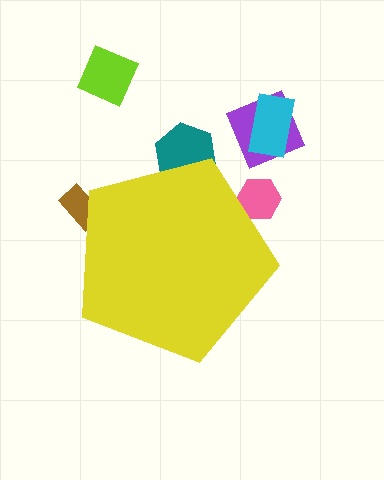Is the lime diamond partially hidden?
No, the lime diamond is fully visible.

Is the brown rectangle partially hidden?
Yes, the brown rectangle is partially hidden behind the yellow pentagon.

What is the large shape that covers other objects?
A yellow pentagon.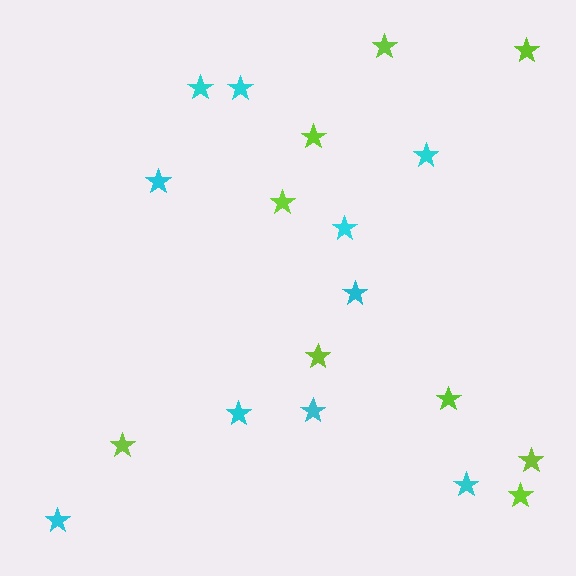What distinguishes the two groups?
There are 2 groups: one group of cyan stars (10) and one group of lime stars (9).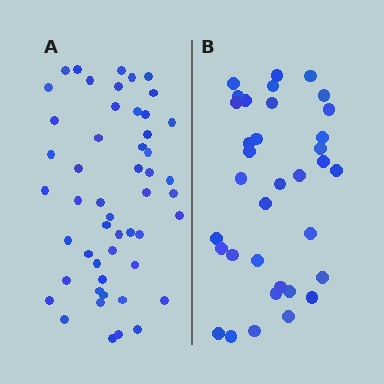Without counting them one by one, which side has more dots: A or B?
Region A (the left region) has more dots.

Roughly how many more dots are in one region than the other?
Region A has approximately 15 more dots than region B.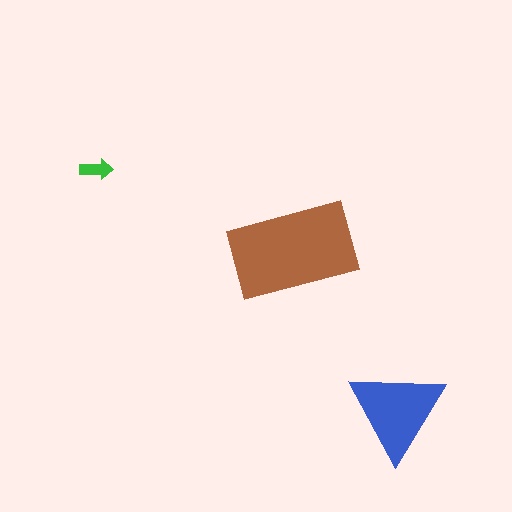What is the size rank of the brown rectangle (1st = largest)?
1st.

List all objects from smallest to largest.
The green arrow, the blue triangle, the brown rectangle.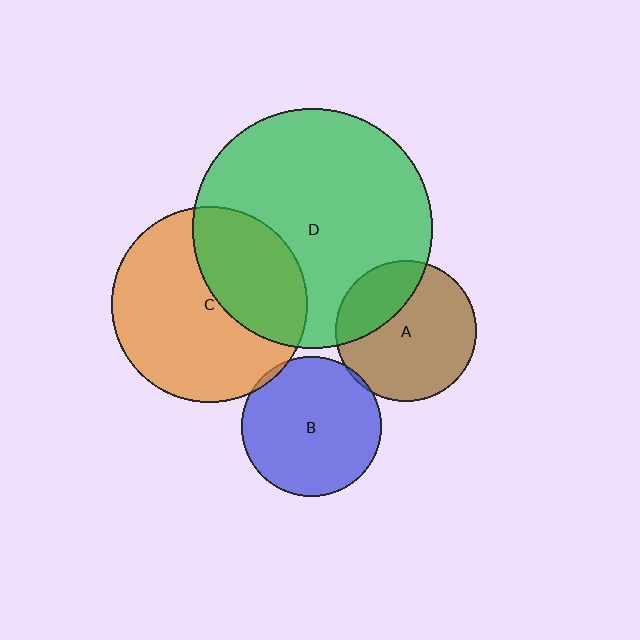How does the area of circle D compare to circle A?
Approximately 2.9 times.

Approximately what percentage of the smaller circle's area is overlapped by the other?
Approximately 5%.